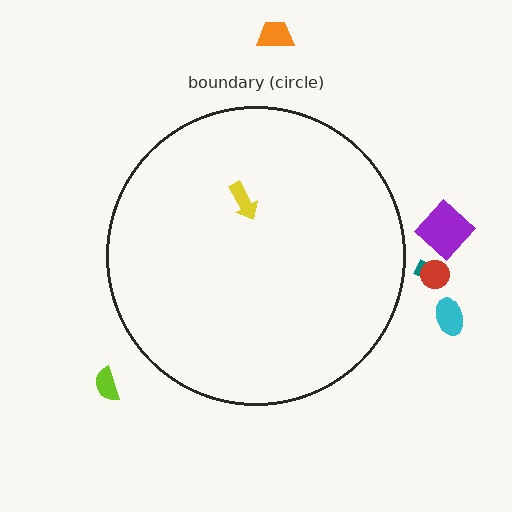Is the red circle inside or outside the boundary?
Outside.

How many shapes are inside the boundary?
1 inside, 6 outside.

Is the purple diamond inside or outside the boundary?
Outside.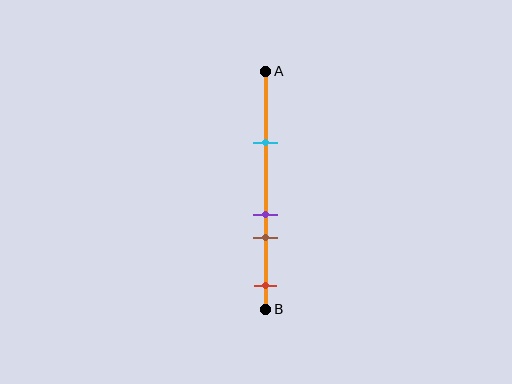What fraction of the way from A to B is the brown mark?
The brown mark is approximately 70% (0.7) of the way from A to B.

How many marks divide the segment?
There are 4 marks dividing the segment.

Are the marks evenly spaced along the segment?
No, the marks are not evenly spaced.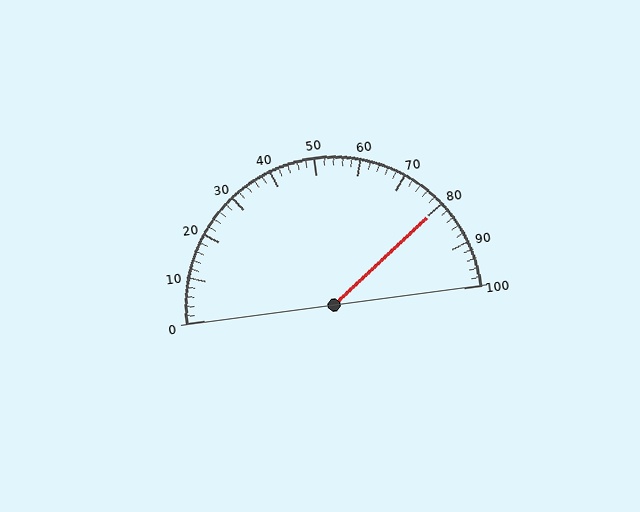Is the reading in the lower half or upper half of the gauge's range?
The reading is in the upper half of the range (0 to 100).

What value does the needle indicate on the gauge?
The needle indicates approximately 80.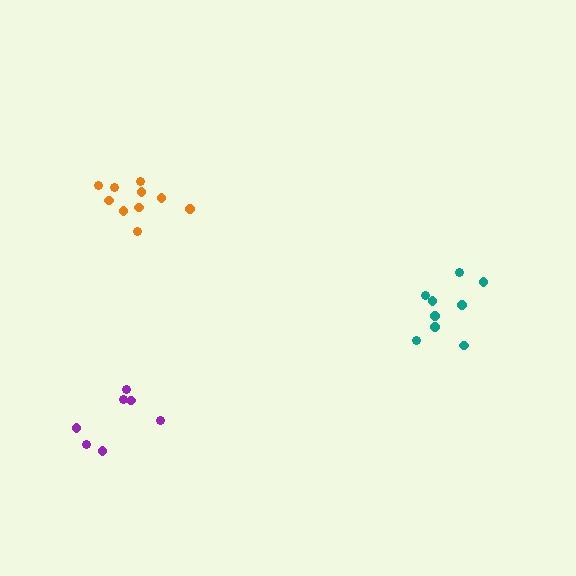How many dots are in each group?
Group 1: 10 dots, Group 2: 7 dots, Group 3: 9 dots (26 total).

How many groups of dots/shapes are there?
There are 3 groups.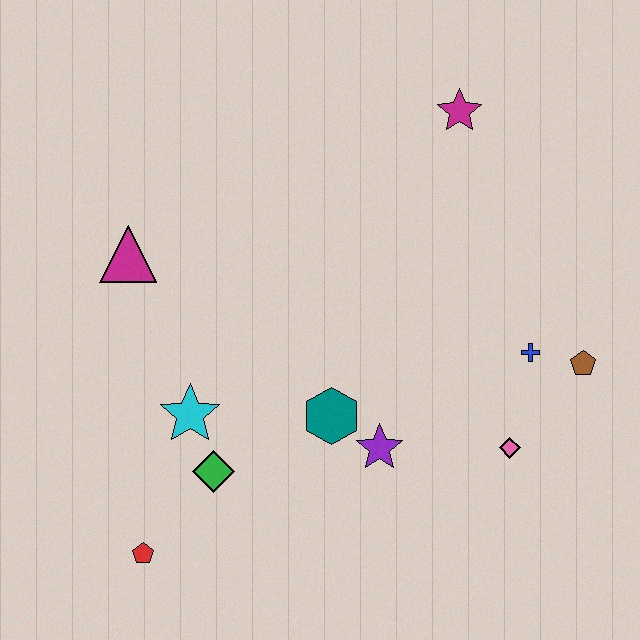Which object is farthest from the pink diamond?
The magenta triangle is farthest from the pink diamond.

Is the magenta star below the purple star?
No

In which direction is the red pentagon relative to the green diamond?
The red pentagon is below the green diamond.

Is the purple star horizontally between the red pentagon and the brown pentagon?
Yes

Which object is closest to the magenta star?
The blue cross is closest to the magenta star.